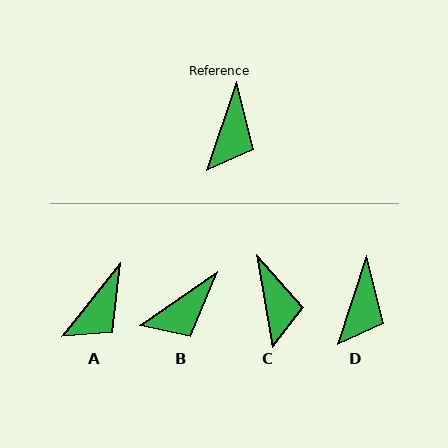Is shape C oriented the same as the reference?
No, it is off by about 28 degrees.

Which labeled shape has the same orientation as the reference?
D.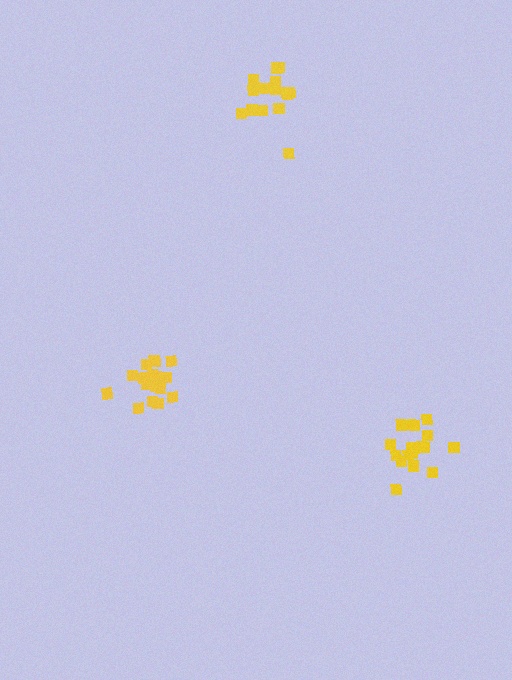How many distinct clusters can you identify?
There are 3 distinct clusters.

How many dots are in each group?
Group 1: 17 dots, Group 2: 18 dots, Group 3: 19 dots (54 total).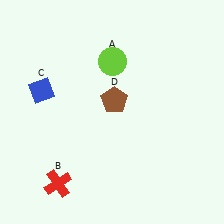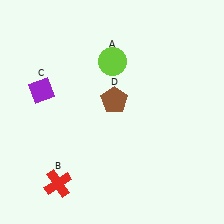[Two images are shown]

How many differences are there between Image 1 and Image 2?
There is 1 difference between the two images.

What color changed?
The diamond (C) changed from blue in Image 1 to purple in Image 2.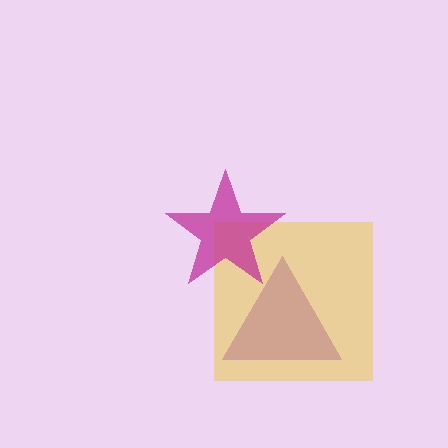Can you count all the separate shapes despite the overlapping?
Yes, there are 3 separate shapes.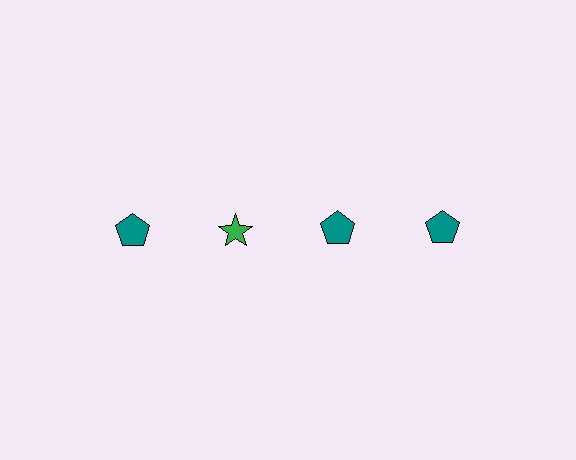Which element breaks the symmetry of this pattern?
The green star in the top row, second from left column breaks the symmetry. All other shapes are teal pentagons.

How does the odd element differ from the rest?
It differs in both color (green instead of teal) and shape (star instead of pentagon).